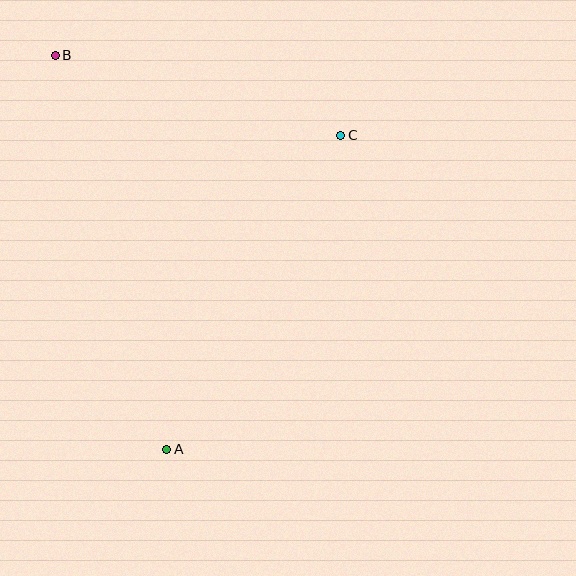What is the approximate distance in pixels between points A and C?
The distance between A and C is approximately 359 pixels.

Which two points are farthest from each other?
Points A and B are farthest from each other.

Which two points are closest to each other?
Points B and C are closest to each other.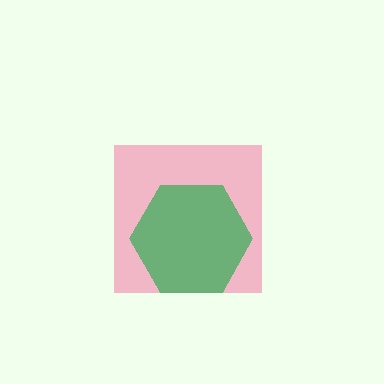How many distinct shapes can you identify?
There are 2 distinct shapes: a pink square, a green hexagon.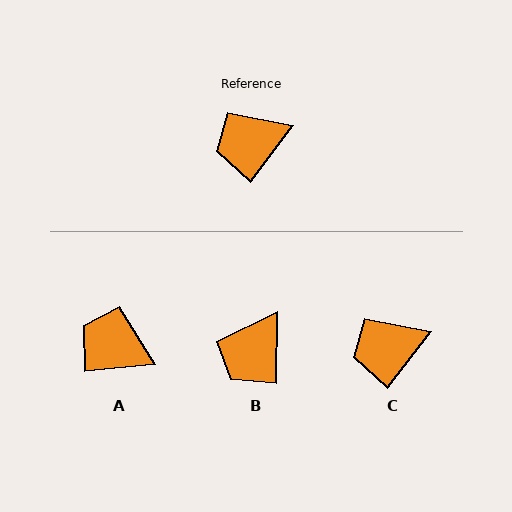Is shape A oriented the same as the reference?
No, it is off by about 47 degrees.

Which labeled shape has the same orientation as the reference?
C.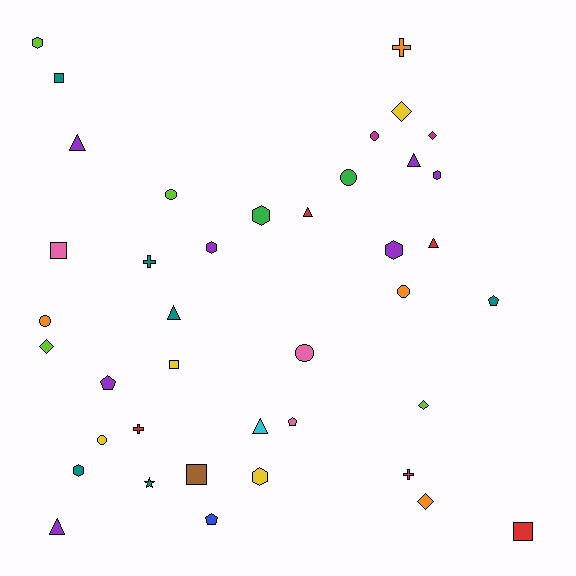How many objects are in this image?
There are 40 objects.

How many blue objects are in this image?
There is 1 blue object.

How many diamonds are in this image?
There are 5 diamonds.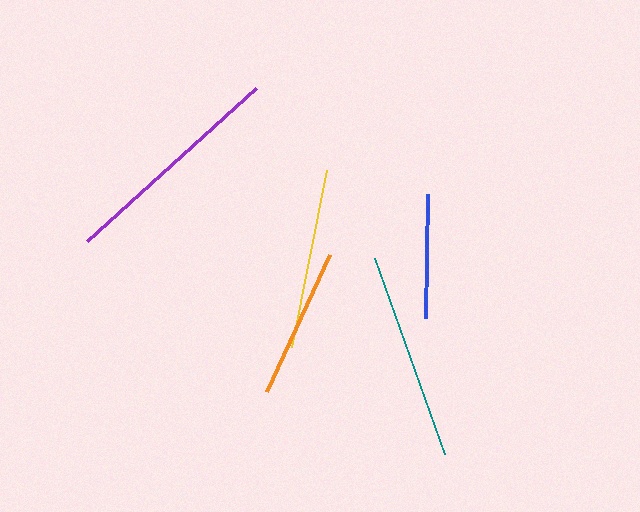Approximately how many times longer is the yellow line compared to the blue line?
The yellow line is approximately 1.5 times the length of the blue line.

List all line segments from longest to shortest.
From longest to shortest: purple, teal, yellow, orange, blue.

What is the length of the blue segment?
The blue segment is approximately 123 pixels long.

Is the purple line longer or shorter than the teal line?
The purple line is longer than the teal line.